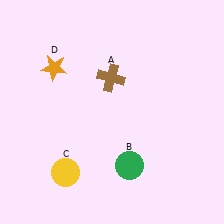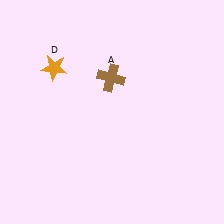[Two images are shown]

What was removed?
The yellow circle (C), the green circle (B) were removed in Image 2.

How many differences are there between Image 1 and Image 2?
There are 2 differences between the two images.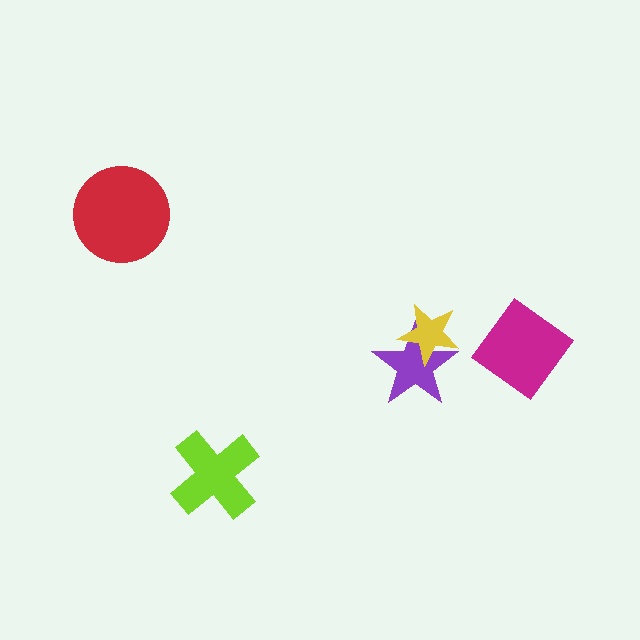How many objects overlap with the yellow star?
1 object overlaps with the yellow star.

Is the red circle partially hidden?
No, no other shape covers it.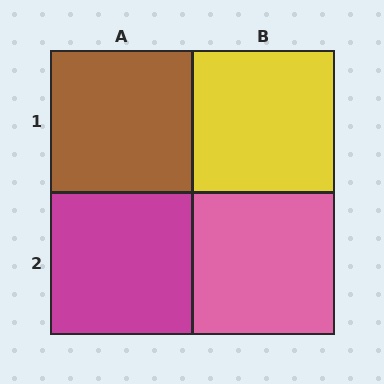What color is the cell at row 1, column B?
Yellow.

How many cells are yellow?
1 cell is yellow.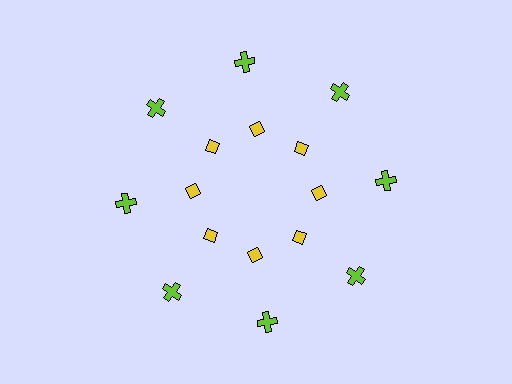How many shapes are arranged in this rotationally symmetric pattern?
There are 16 shapes, arranged in 8 groups of 2.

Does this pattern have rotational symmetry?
Yes, this pattern has 8-fold rotational symmetry. It looks the same after rotating 45 degrees around the center.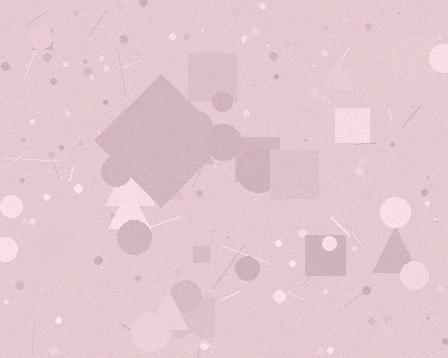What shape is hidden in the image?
A diamond is hidden in the image.